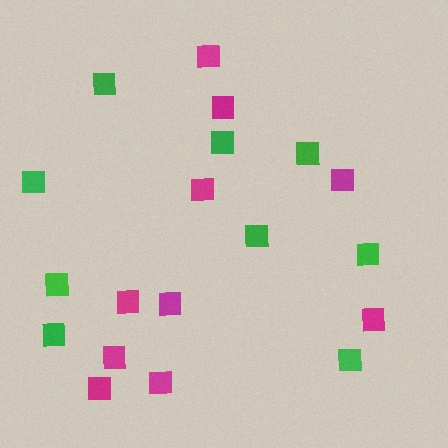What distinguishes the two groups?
There are 2 groups: one group of magenta squares (10) and one group of green squares (9).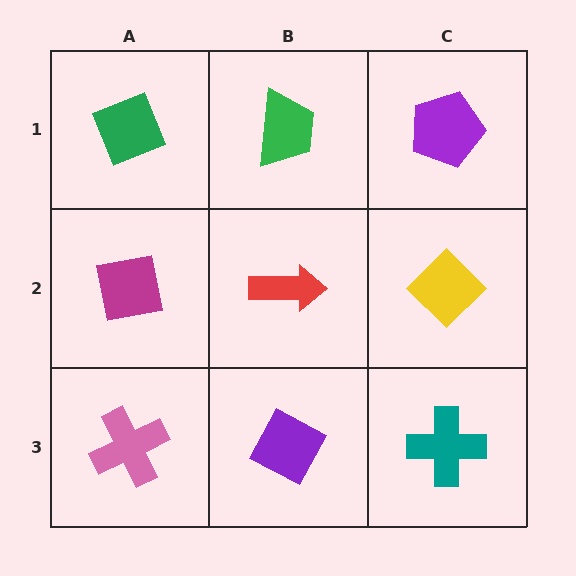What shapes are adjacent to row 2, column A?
A green diamond (row 1, column A), a pink cross (row 3, column A), a red arrow (row 2, column B).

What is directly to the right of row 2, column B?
A yellow diamond.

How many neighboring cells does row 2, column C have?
3.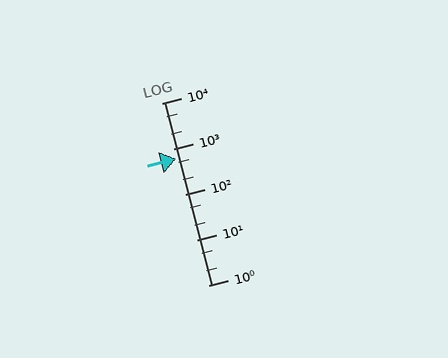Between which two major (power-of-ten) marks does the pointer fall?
The pointer is between 100 and 1000.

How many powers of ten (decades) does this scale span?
The scale spans 4 decades, from 1 to 10000.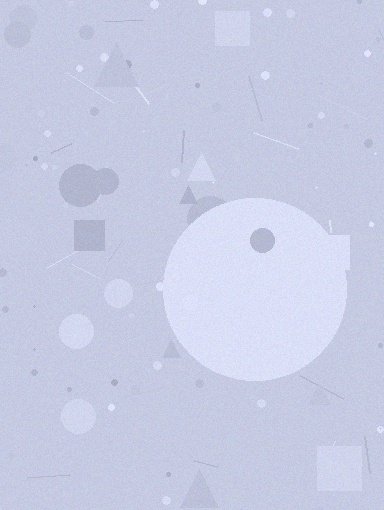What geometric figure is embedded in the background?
A circle is embedded in the background.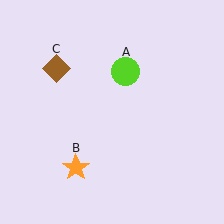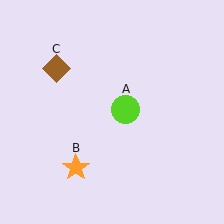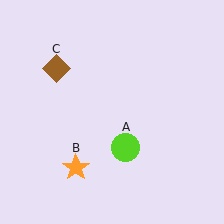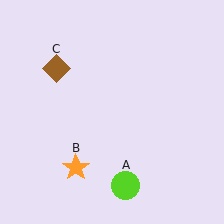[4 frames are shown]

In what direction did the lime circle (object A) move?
The lime circle (object A) moved down.